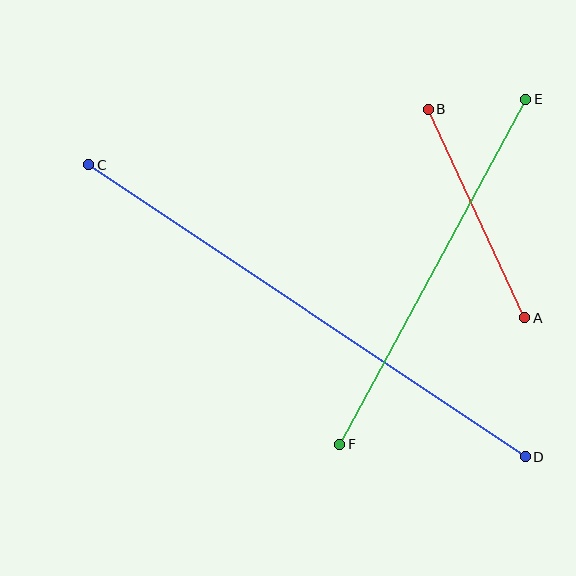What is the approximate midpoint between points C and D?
The midpoint is at approximately (307, 311) pixels.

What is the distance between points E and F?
The distance is approximately 392 pixels.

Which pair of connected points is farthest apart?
Points C and D are farthest apart.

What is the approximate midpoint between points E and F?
The midpoint is at approximately (433, 272) pixels.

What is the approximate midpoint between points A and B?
The midpoint is at approximately (476, 214) pixels.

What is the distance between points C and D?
The distance is approximately 525 pixels.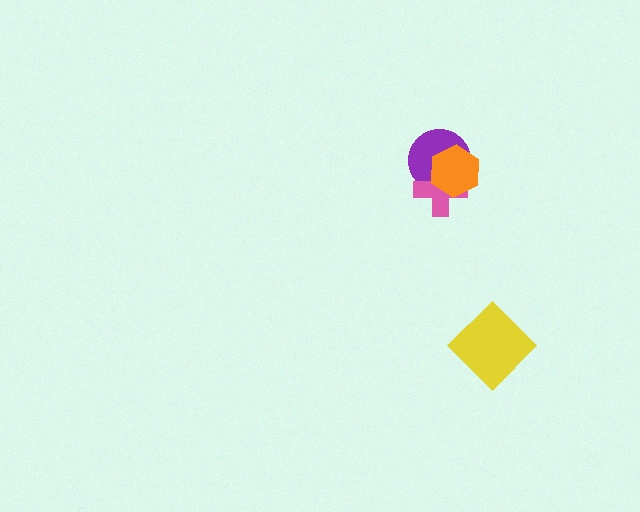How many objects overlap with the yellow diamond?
0 objects overlap with the yellow diamond.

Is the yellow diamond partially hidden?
No, no other shape covers it.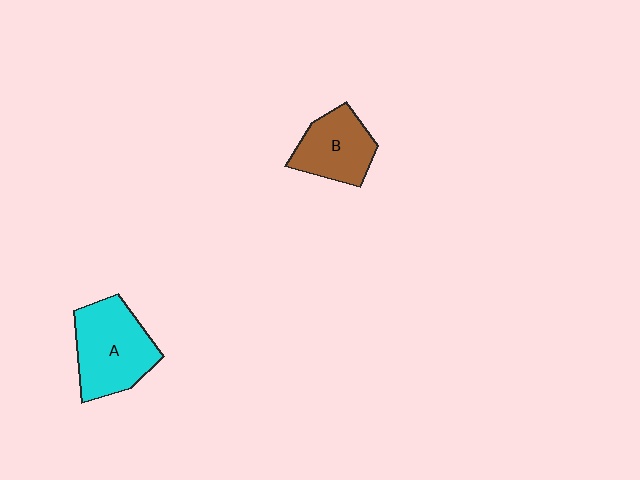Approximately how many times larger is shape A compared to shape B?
Approximately 1.4 times.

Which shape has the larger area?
Shape A (cyan).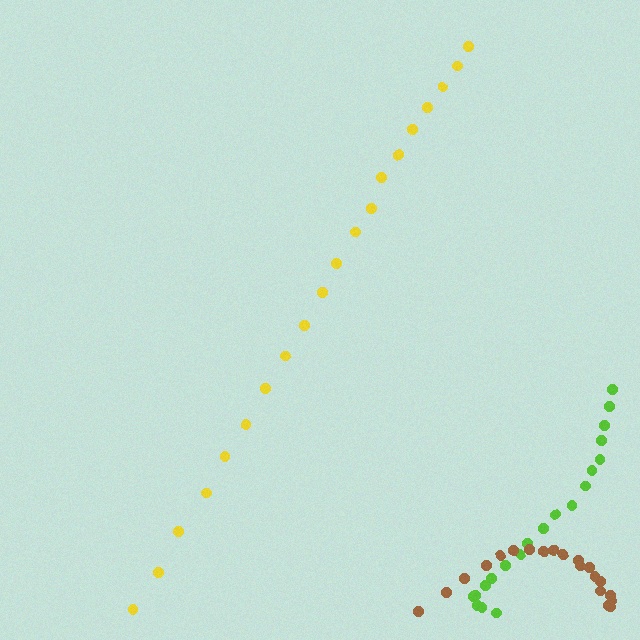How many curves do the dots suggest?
There are 3 distinct paths.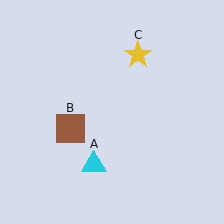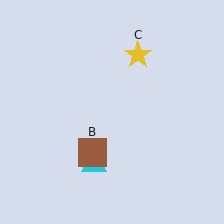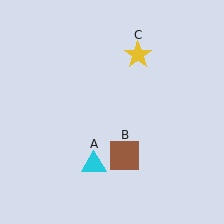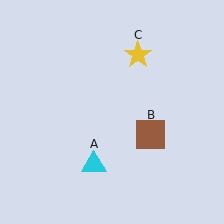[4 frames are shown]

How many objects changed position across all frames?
1 object changed position: brown square (object B).